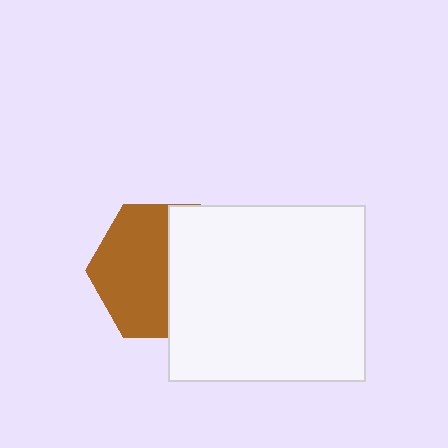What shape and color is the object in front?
The object in front is a white rectangle.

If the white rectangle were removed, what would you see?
You would see the complete brown hexagon.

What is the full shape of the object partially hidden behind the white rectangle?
The partially hidden object is a brown hexagon.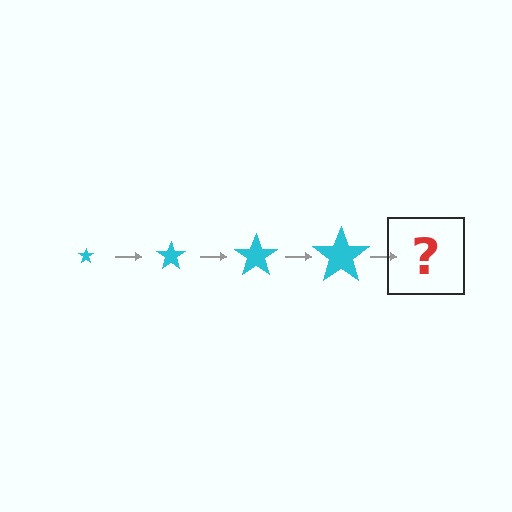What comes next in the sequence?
The next element should be a cyan star, larger than the previous one.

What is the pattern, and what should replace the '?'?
The pattern is that the star gets progressively larger each step. The '?' should be a cyan star, larger than the previous one.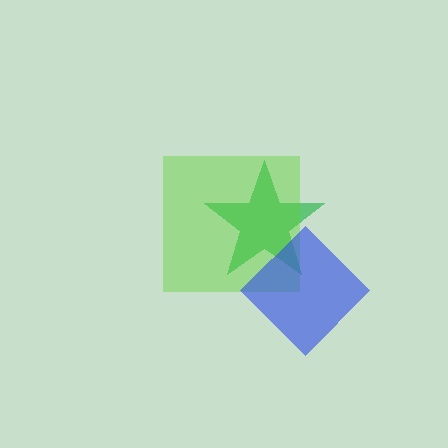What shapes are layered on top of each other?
The layered shapes are: a green star, a lime square, a blue diamond.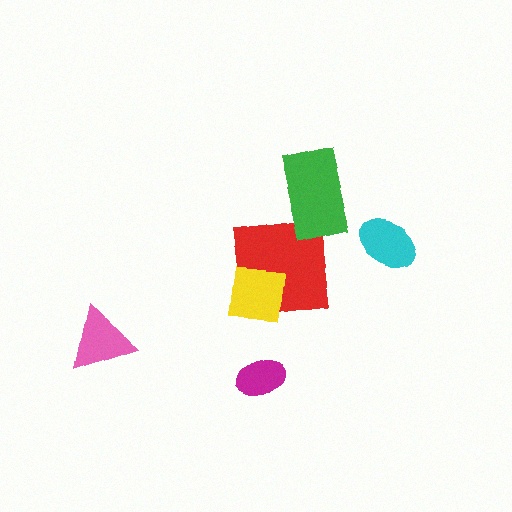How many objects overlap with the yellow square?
1 object overlaps with the yellow square.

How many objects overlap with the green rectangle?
0 objects overlap with the green rectangle.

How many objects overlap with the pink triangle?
0 objects overlap with the pink triangle.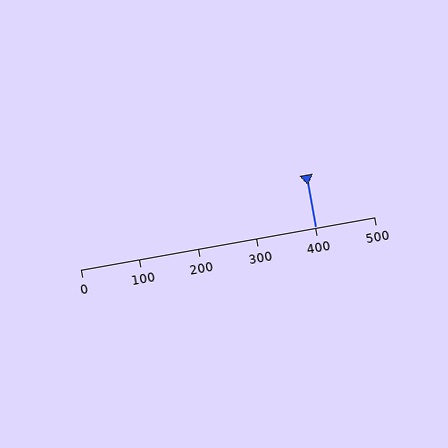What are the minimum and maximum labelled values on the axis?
The axis runs from 0 to 500.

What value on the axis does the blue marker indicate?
The marker indicates approximately 400.